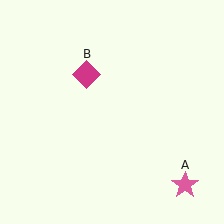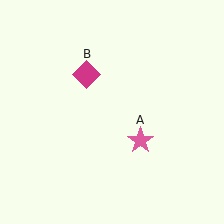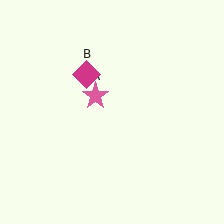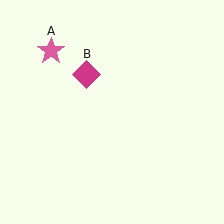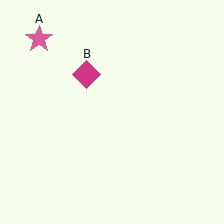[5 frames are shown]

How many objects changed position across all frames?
1 object changed position: pink star (object A).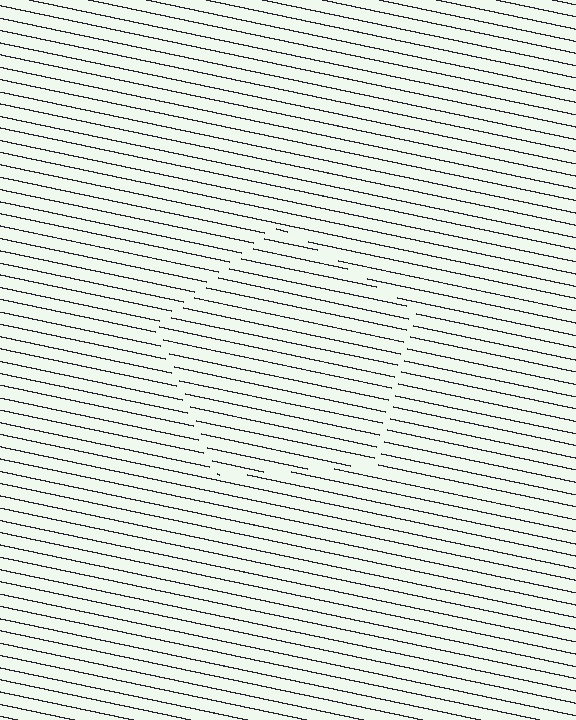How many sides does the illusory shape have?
5 sides — the line-ends trace a pentagon.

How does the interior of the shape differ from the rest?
The interior of the shape contains the same grating, shifted by half a period — the contour is defined by the phase discontinuity where line-ends from the inner and outer gratings abut.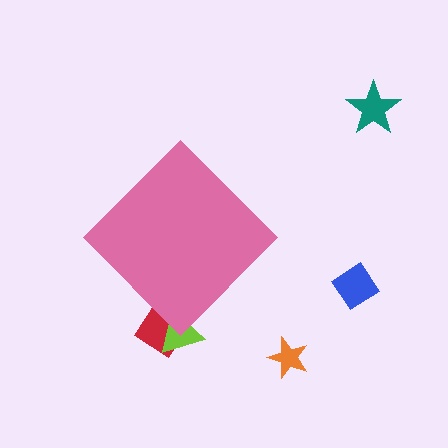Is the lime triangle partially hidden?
Yes, the lime triangle is partially hidden behind the pink diamond.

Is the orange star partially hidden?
No, the orange star is fully visible.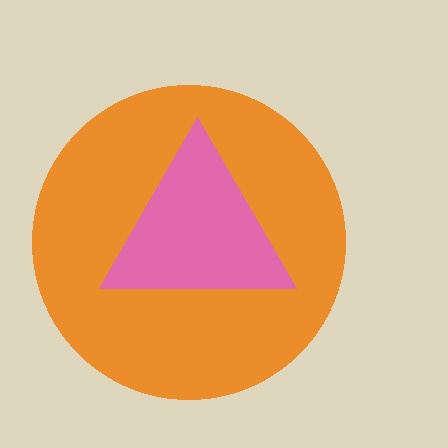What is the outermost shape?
The orange circle.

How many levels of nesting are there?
2.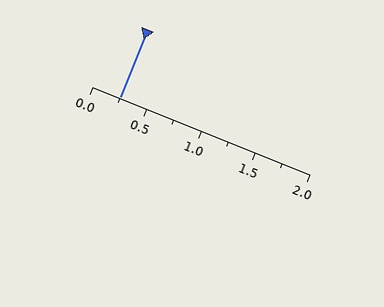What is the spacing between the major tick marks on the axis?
The major ticks are spaced 0.5 apart.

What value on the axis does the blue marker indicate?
The marker indicates approximately 0.25.